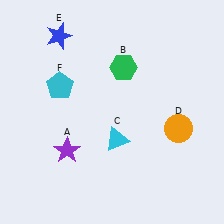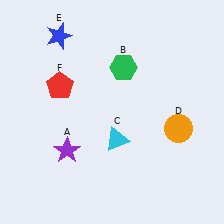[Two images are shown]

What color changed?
The pentagon (F) changed from cyan in Image 1 to red in Image 2.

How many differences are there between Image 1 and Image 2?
There is 1 difference between the two images.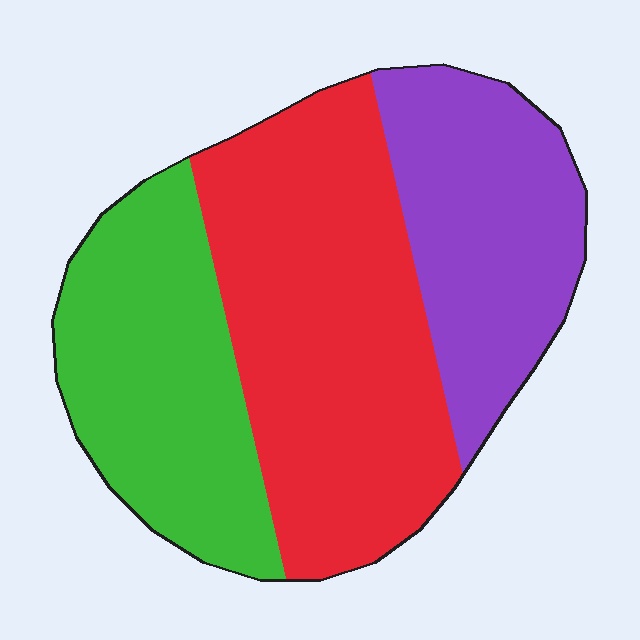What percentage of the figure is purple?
Purple takes up about one quarter (1/4) of the figure.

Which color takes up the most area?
Red, at roughly 45%.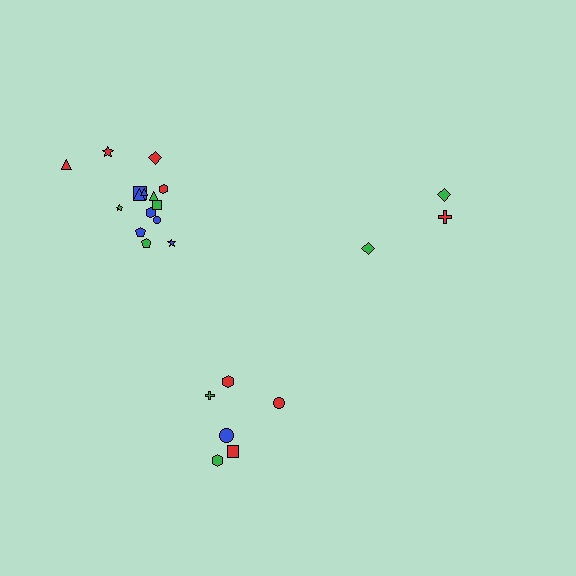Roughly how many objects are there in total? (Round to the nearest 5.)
Roughly 25 objects in total.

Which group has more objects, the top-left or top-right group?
The top-left group.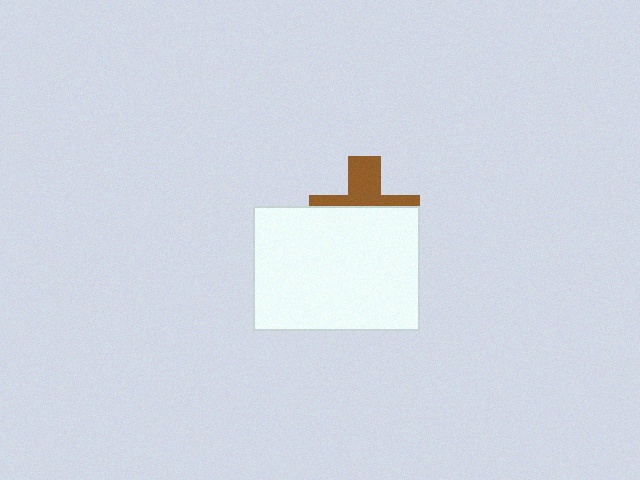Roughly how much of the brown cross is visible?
A small part of it is visible (roughly 38%).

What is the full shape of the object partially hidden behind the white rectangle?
The partially hidden object is a brown cross.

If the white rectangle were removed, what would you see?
You would see the complete brown cross.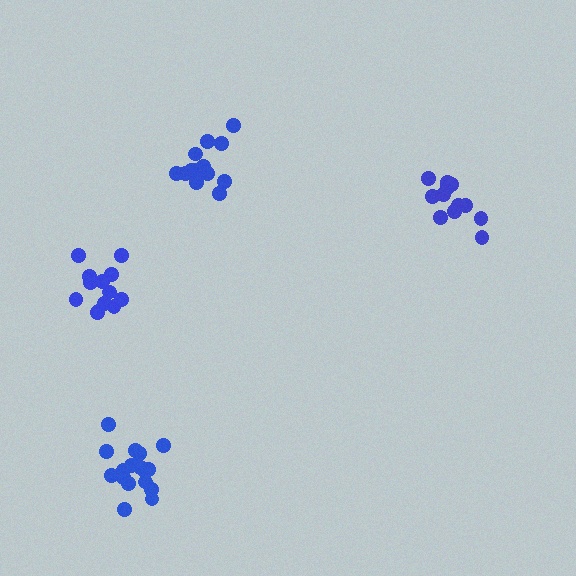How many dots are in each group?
Group 1: 13 dots, Group 2: 12 dots, Group 3: 17 dots, Group 4: 13 dots (55 total).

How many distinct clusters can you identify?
There are 4 distinct clusters.